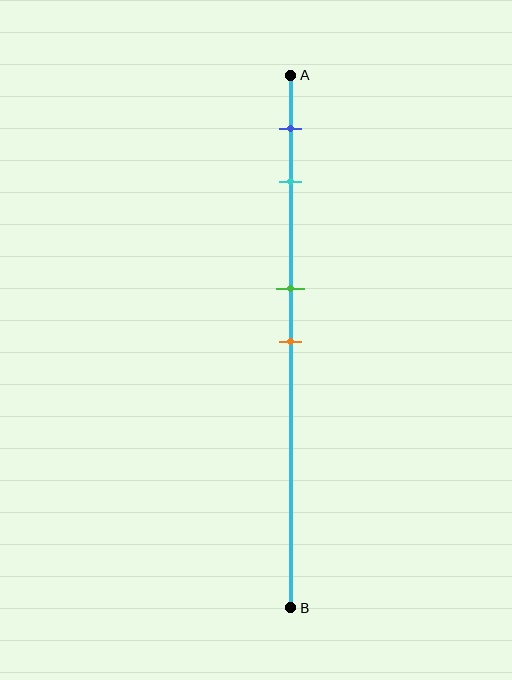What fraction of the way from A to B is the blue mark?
The blue mark is approximately 10% (0.1) of the way from A to B.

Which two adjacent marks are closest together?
The green and orange marks are the closest adjacent pair.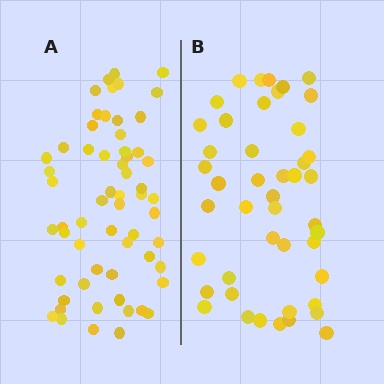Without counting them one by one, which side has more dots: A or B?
Region A (the left region) has more dots.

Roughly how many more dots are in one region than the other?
Region A has approximately 15 more dots than region B.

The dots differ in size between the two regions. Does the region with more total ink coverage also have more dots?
No. Region B has more total ink coverage because its dots are larger, but region A actually contains more individual dots. Total area can be misleading — the number of items is what matters here.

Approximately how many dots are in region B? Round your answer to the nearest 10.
About 40 dots. (The exact count is 45, which rounds to 40.)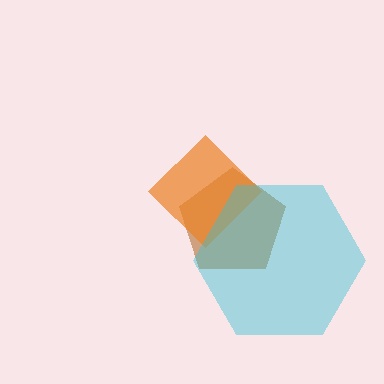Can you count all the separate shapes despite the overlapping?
Yes, there are 3 separate shapes.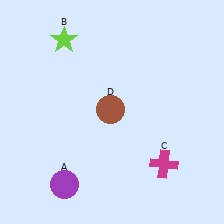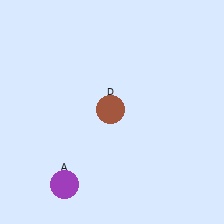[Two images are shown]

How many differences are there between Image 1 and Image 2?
There are 2 differences between the two images.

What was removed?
The magenta cross (C), the lime star (B) were removed in Image 2.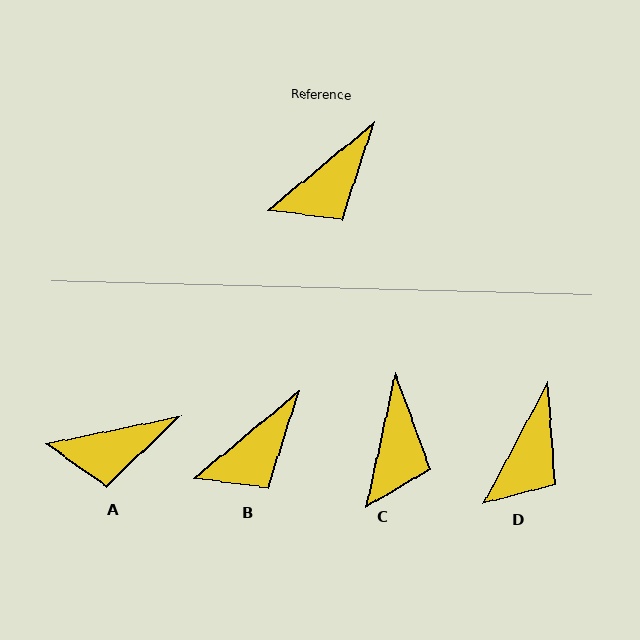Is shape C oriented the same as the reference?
No, it is off by about 39 degrees.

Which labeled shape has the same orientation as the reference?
B.